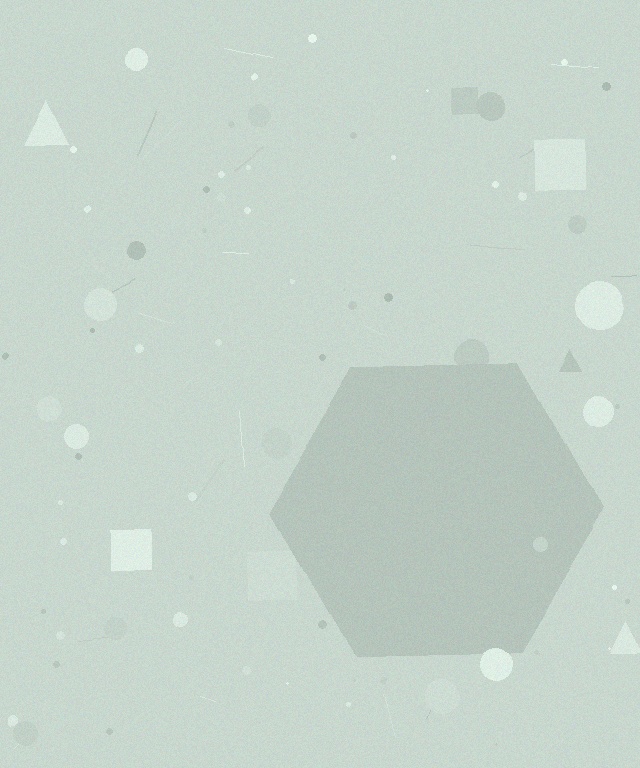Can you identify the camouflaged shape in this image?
The camouflaged shape is a hexagon.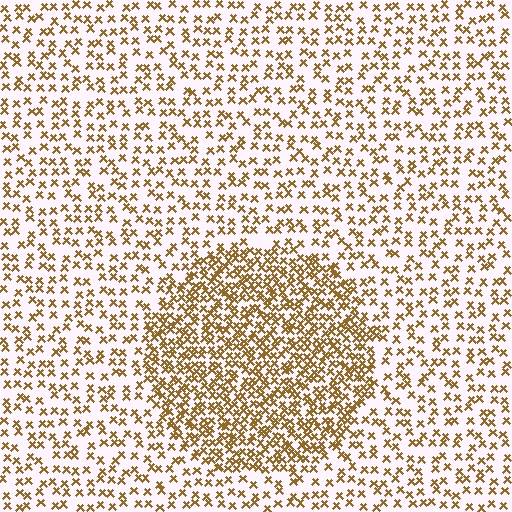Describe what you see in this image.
The image contains small brown elements arranged at two different densities. A circle-shaped region is visible where the elements are more densely packed than the surrounding area.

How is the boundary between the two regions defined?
The boundary is defined by a change in element density (approximately 2.2x ratio). All elements are the same color, size, and shape.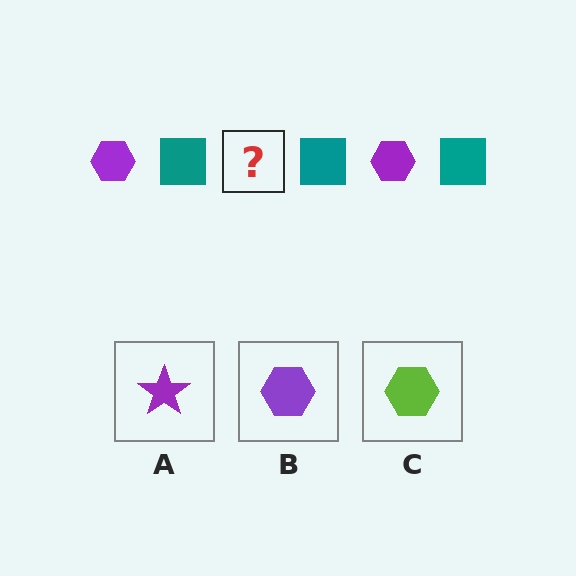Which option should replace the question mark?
Option B.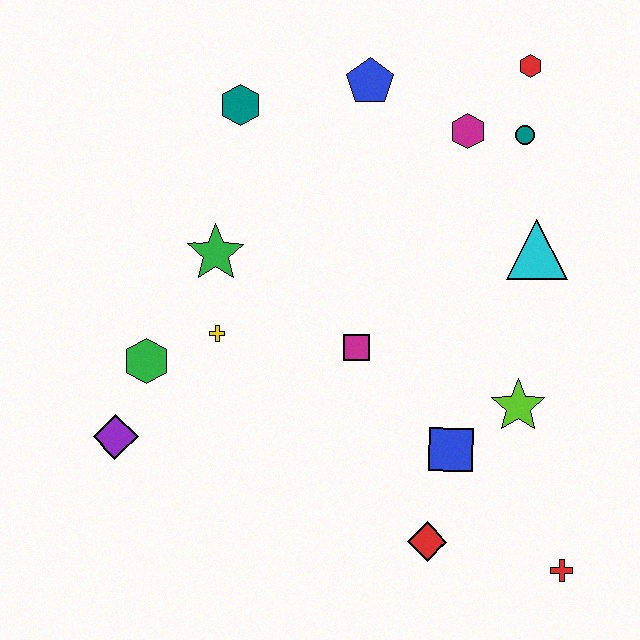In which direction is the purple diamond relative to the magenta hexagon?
The purple diamond is to the left of the magenta hexagon.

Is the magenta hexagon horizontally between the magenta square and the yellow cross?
No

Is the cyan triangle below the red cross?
No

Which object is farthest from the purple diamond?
The red hexagon is farthest from the purple diamond.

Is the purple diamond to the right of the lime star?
No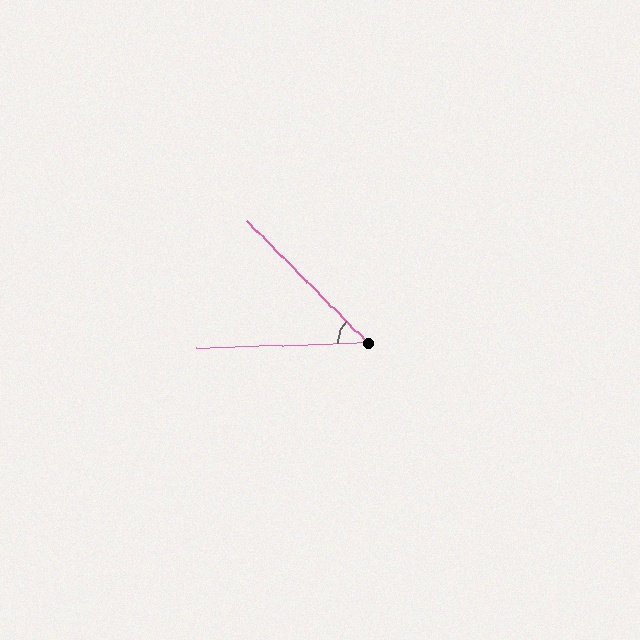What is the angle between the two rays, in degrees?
Approximately 47 degrees.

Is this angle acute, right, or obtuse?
It is acute.